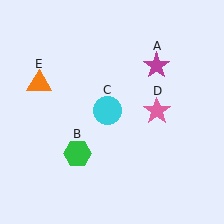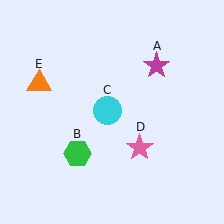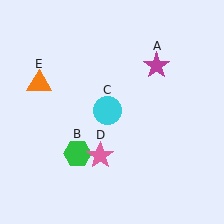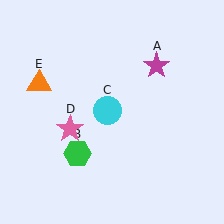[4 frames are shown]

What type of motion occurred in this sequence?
The pink star (object D) rotated clockwise around the center of the scene.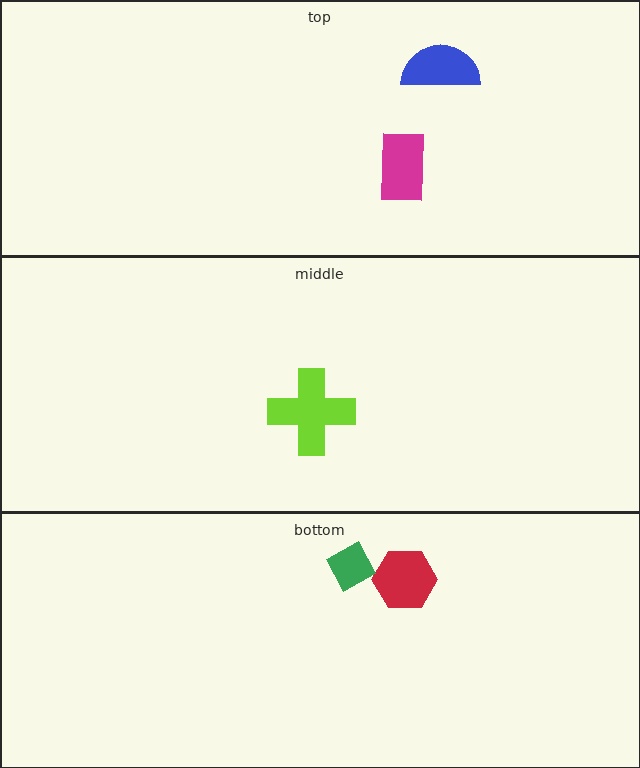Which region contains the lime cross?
The middle region.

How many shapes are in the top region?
2.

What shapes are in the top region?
The magenta rectangle, the blue semicircle.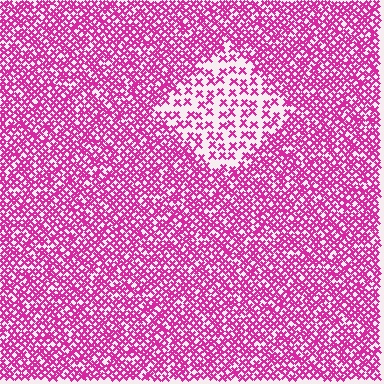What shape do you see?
I see a diamond.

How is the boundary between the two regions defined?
The boundary is defined by a change in element density (approximately 2.4x ratio). All elements are the same color, size, and shape.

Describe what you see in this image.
The image contains small magenta elements arranged at two different densities. A diamond-shaped region is visible where the elements are less densely packed than the surrounding area.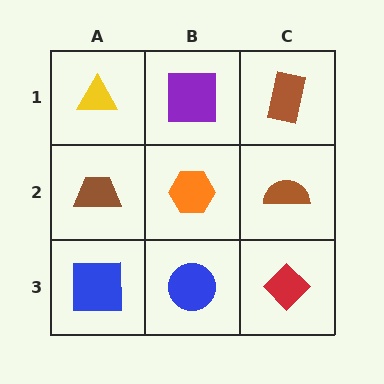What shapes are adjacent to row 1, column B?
An orange hexagon (row 2, column B), a yellow triangle (row 1, column A), a brown rectangle (row 1, column C).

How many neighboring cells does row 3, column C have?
2.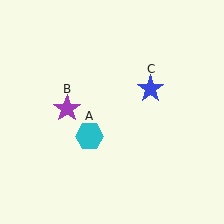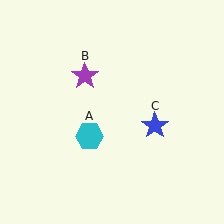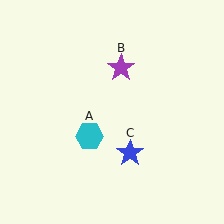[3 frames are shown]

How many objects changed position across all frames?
2 objects changed position: purple star (object B), blue star (object C).